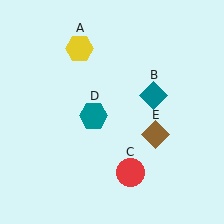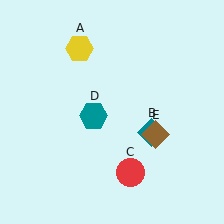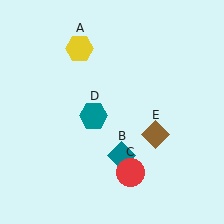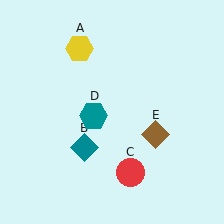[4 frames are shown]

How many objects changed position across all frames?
1 object changed position: teal diamond (object B).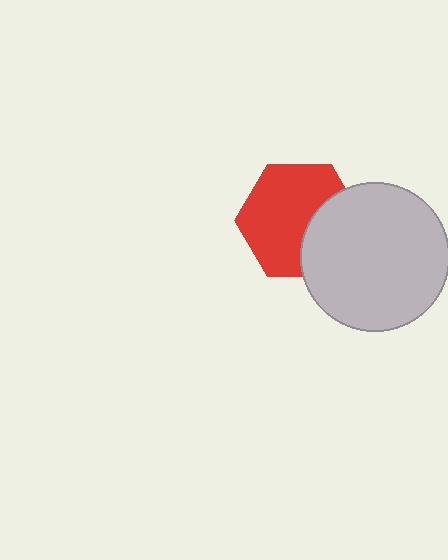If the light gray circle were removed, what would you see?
You would see the complete red hexagon.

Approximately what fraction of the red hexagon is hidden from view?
Roughly 33% of the red hexagon is hidden behind the light gray circle.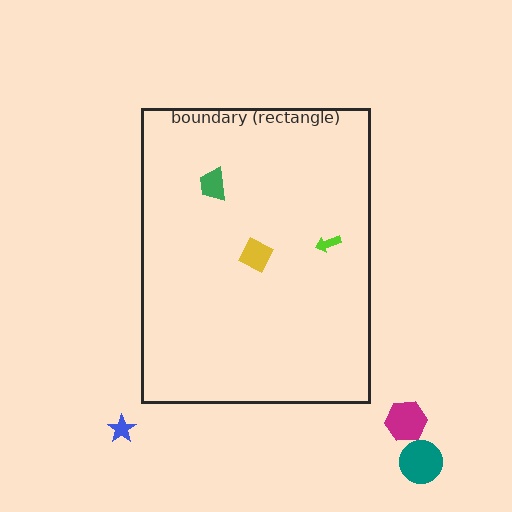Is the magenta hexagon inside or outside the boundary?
Outside.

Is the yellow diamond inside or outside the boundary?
Inside.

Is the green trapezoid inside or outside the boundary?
Inside.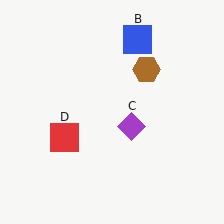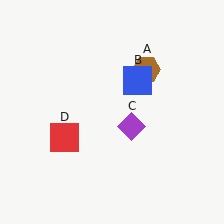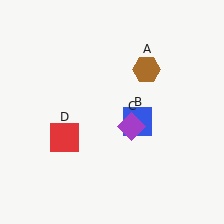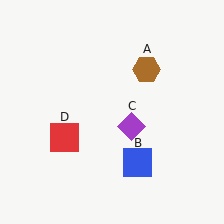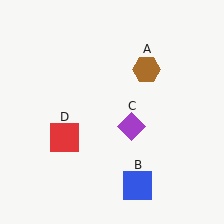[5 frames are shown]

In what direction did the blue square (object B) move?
The blue square (object B) moved down.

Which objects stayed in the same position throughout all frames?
Brown hexagon (object A) and purple diamond (object C) and red square (object D) remained stationary.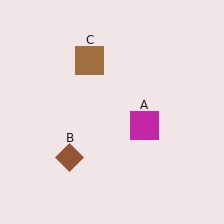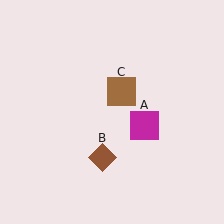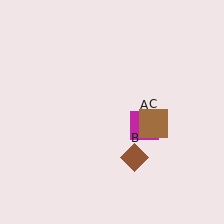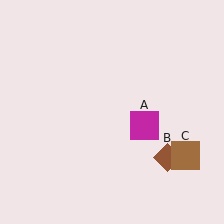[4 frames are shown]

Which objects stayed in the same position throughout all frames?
Magenta square (object A) remained stationary.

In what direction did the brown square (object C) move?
The brown square (object C) moved down and to the right.